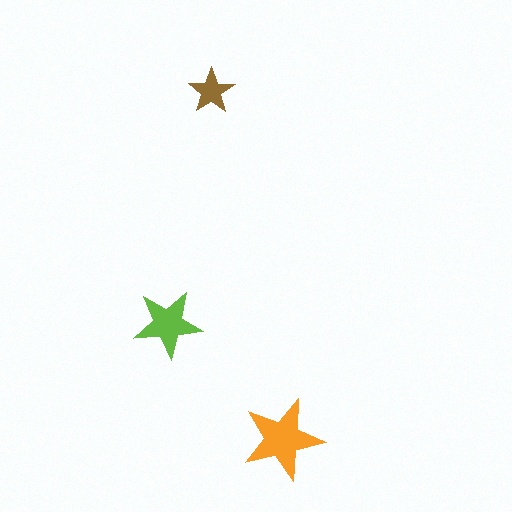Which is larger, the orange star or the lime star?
The orange one.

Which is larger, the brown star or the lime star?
The lime one.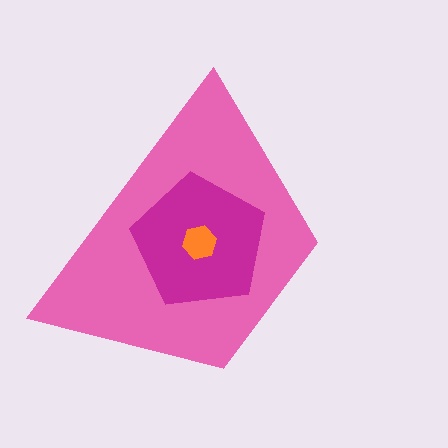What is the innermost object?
The orange hexagon.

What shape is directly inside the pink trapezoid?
The magenta pentagon.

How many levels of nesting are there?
3.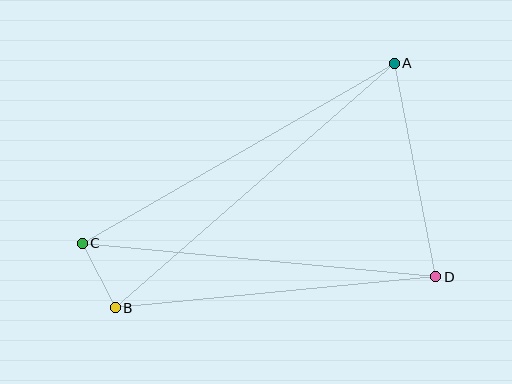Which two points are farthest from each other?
Points A and B are farthest from each other.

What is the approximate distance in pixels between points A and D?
The distance between A and D is approximately 218 pixels.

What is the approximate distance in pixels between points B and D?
The distance between B and D is approximately 322 pixels.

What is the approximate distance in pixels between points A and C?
The distance between A and C is approximately 360 pixels.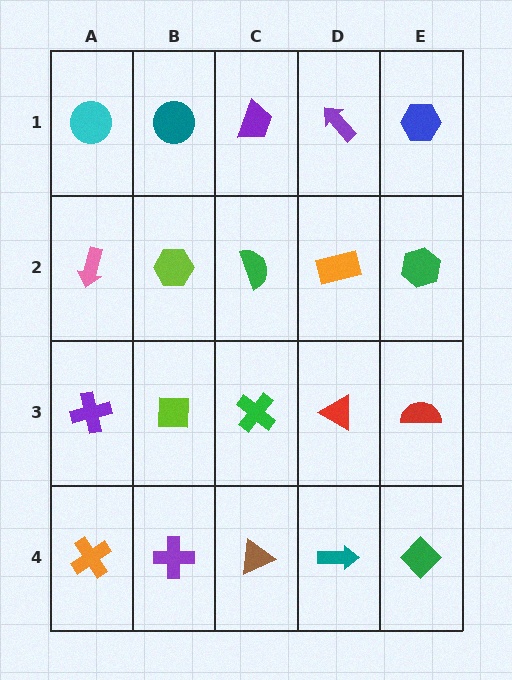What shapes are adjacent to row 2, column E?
A blue hexagon (row 1, column E), a red semicircle (row 3, column E), an orange rectangle (row 2, column D).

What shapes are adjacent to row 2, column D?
A purple arrow (row 1, column D), a red triangle (row 3, column D), a green semicircle (row 2, column C), a green hexagon (row 2, column E).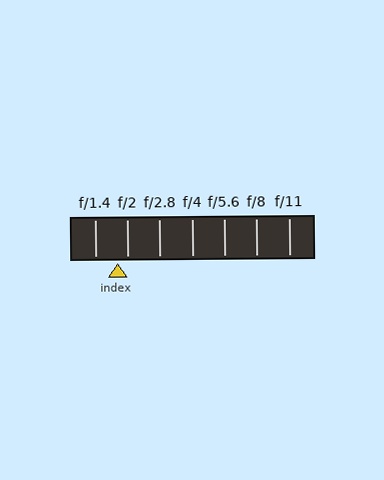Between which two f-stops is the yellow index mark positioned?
The index mark is between f/1.4 and f/2.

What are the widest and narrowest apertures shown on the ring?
The widest aperture shown is f/1.4 and the narrowest is f/11.